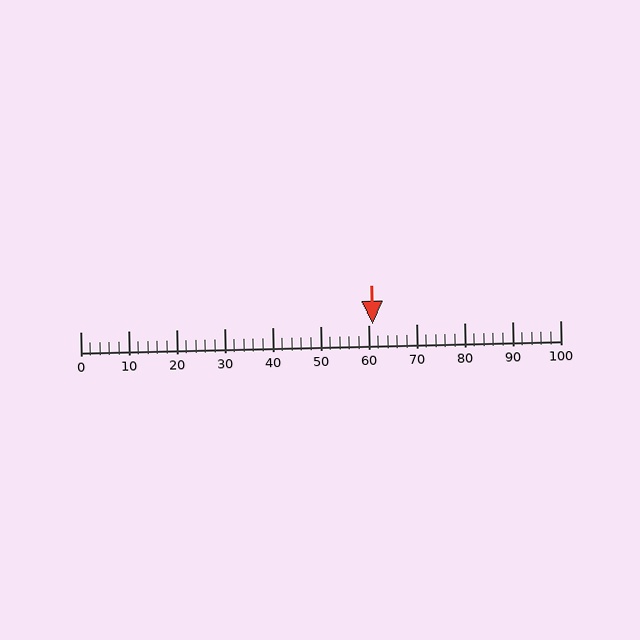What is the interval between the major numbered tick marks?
The major tick marks are spaced 10 units apart.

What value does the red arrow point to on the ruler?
The red arrow points to approximately 61.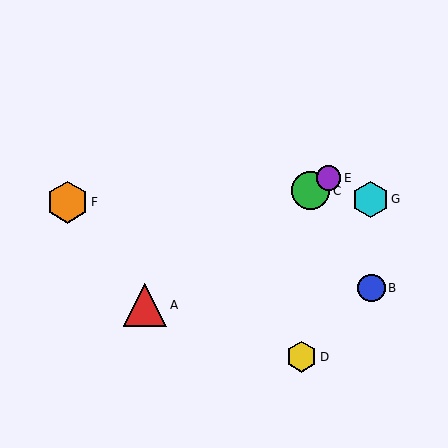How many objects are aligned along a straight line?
3 objects (A, C, E) are aligned along a straight line.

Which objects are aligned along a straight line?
Objects A, C, E are aligned along a straight line.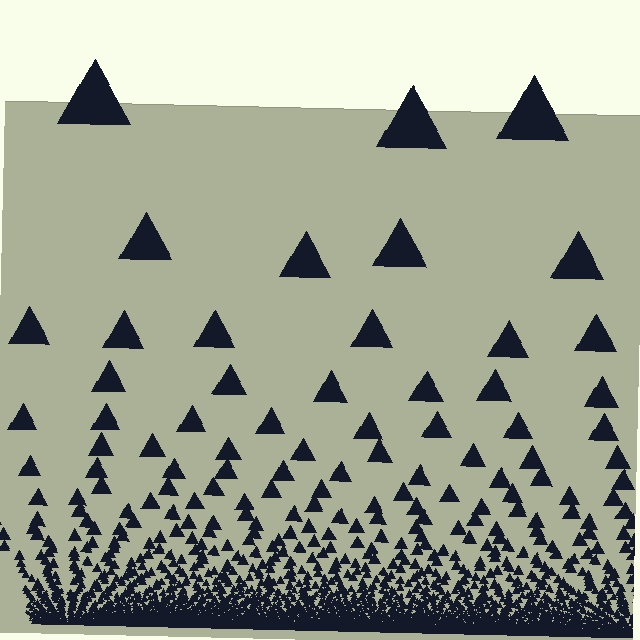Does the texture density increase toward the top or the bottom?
Density increases toward the bottom.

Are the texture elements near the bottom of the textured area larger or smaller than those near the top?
Smaller. The gradient is inverted — elements near the bottom are smaller and denser.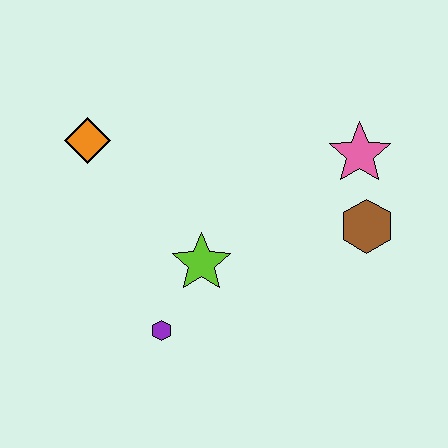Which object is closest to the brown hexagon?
The pink star is closest to the brown hexagon.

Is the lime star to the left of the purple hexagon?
No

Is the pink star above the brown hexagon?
Yes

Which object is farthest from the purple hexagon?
The pink star is farthest from the purple hexagon.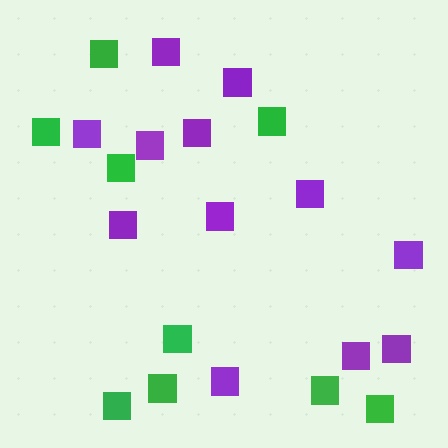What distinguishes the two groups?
There are 2 groups: one group of purple squares (12) and one group of green squares (9).